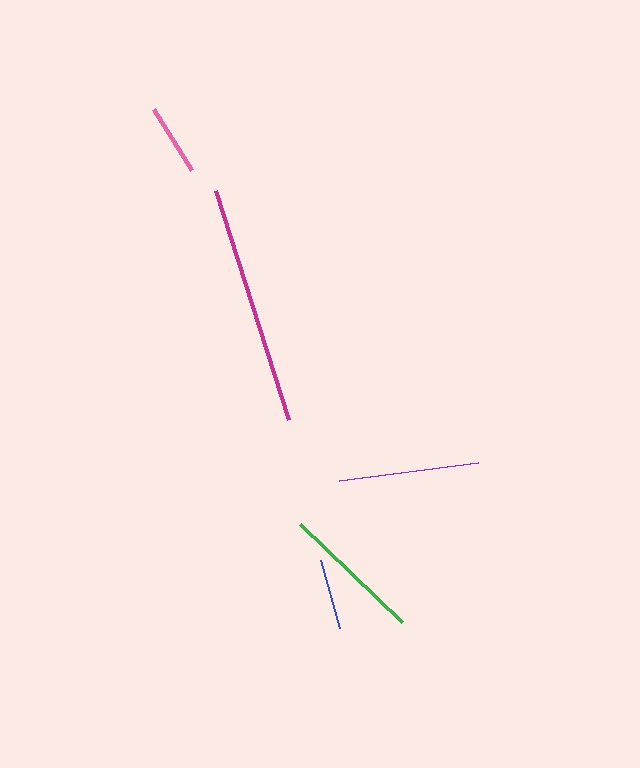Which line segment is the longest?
The magenta line is the longest at approximately 240 pixels.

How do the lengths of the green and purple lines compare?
The green and purple lines are approximately the same length.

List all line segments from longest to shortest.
From longest to shortest: magenta, green, purple, pink, blue.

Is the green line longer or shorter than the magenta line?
The magenta line is longer than the green line.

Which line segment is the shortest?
The blue line is the shortest at approximately 71 pixels.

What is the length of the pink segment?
The pink segment is approximately 72 pixels long.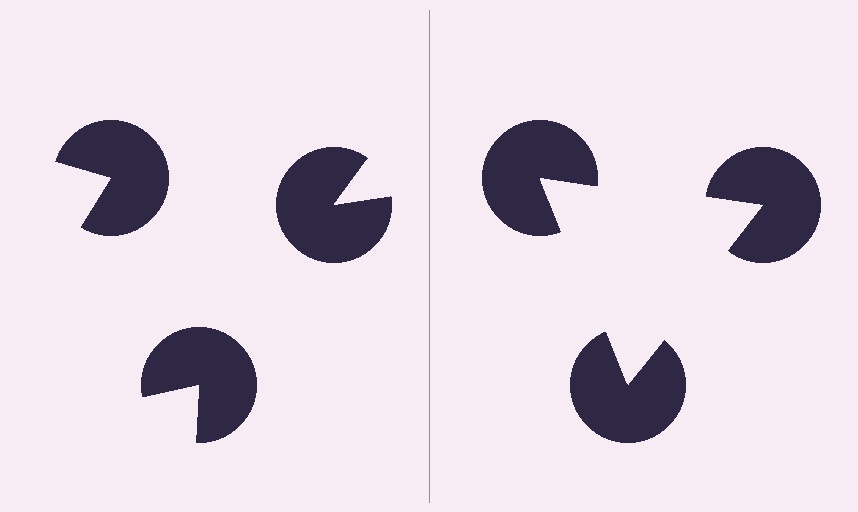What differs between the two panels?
The pac-man discs are positioned identically on both sides; only the wedge orientations differ. On the right they align to a triangle; on the left they are misaligned.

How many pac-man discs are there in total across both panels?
6 — 3 on each side.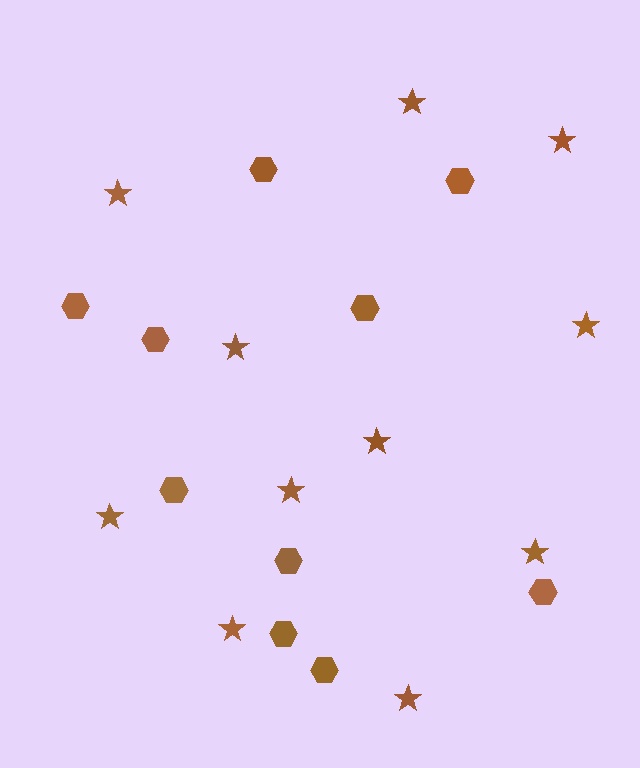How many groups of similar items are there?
There are 2 groups: one group of stars (11) and one group of hexagons (10).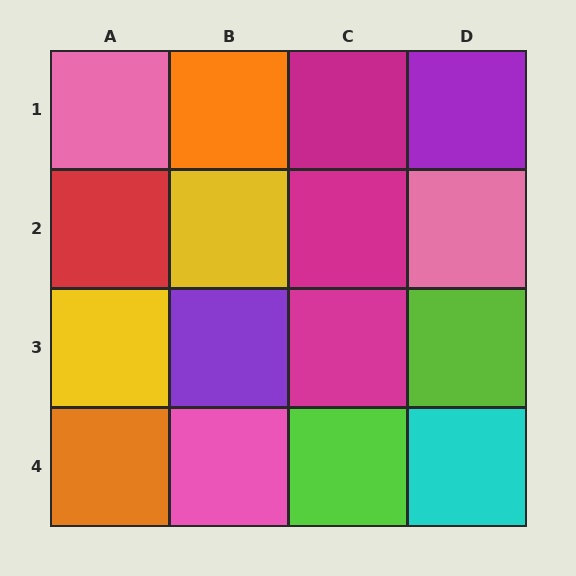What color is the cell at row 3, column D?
Lime.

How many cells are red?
1 cell is red.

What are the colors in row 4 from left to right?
Orange, pink, lime, cyan.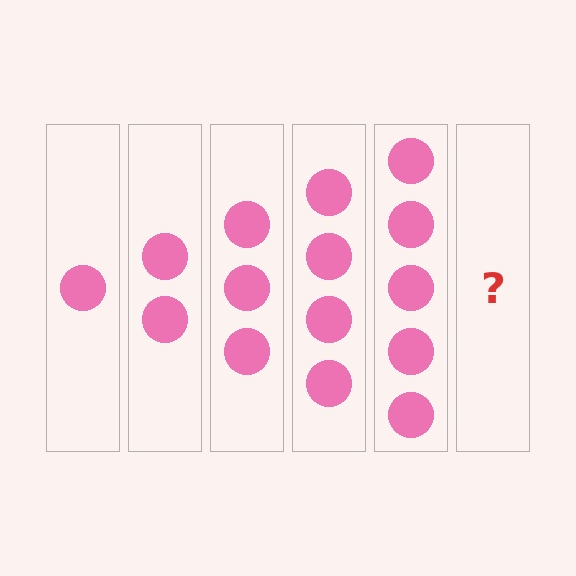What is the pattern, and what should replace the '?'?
The pattern is that each step adds one more circle. The '?' should be 6 circles.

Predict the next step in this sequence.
The next step is 6 circles.